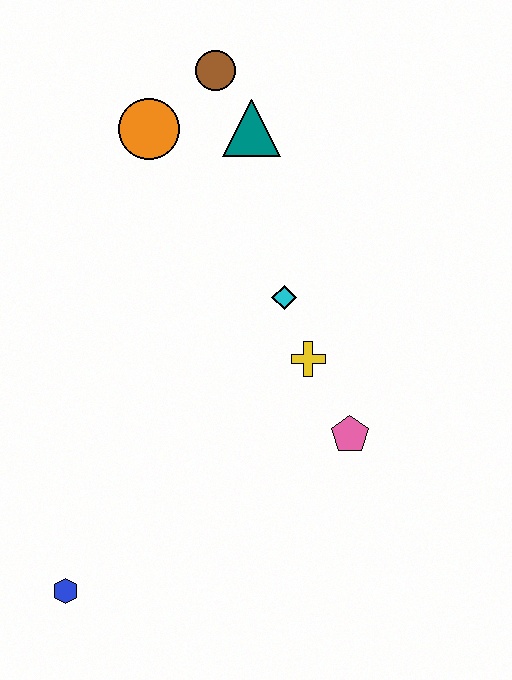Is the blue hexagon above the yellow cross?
No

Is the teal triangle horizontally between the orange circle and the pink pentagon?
Yes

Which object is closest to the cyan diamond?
The yellow cross is closest to the cyan diamond.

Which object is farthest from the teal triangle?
The blue hexagon is farthest from the teal triangle.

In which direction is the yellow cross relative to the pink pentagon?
The yellow cross is above the pink pentagon.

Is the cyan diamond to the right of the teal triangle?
Yes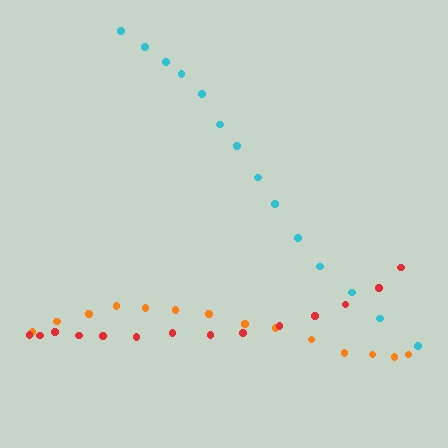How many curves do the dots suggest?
There are 3 distinct paths.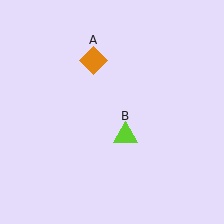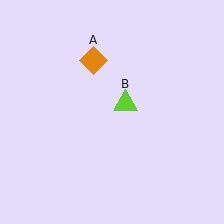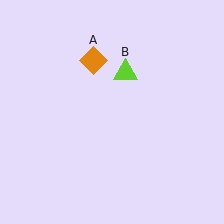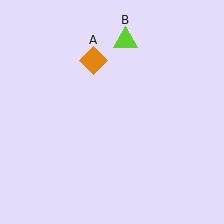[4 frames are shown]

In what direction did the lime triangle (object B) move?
The lime triangle (object B) moved up.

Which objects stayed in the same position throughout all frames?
Orange diamond (object A) remained stationary.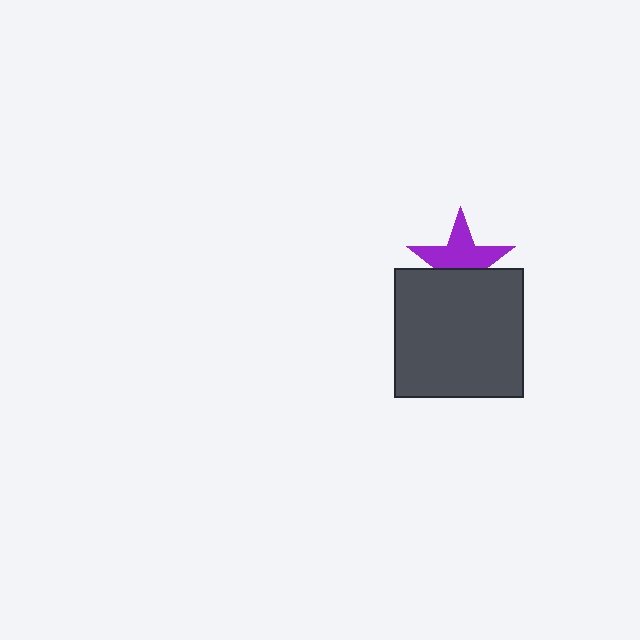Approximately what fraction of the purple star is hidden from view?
Roughly 41% of the purple star is hidden behind the dark gray square.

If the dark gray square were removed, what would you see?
You would see the complete purple star.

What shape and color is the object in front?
The object in front is a dark gray square.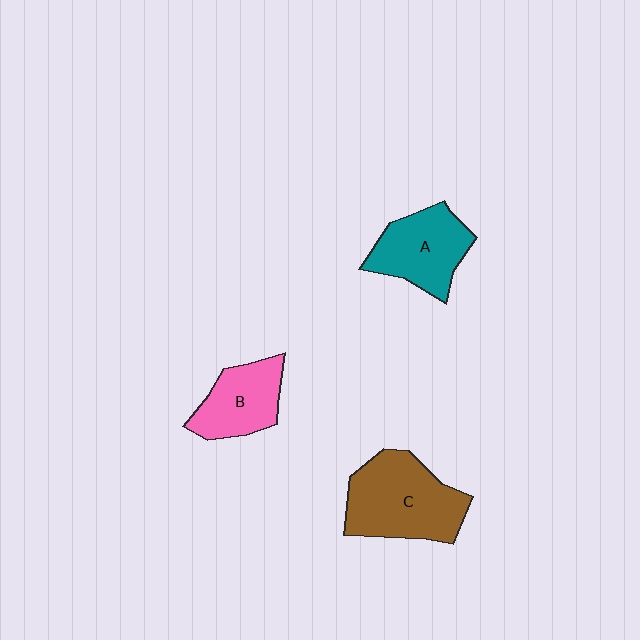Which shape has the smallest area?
Shape B (pink).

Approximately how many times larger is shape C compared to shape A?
Approximately 1.4 times.